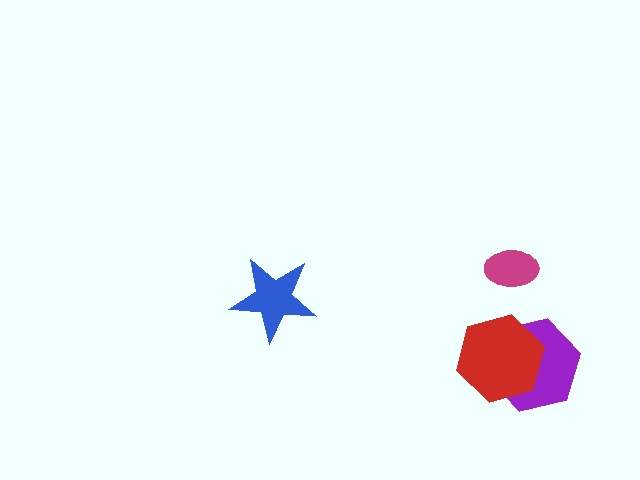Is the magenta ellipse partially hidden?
No, no other shape covers it.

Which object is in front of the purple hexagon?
The red hexagon is in front of the purple hexagon.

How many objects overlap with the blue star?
0 objects overlap with the blue star.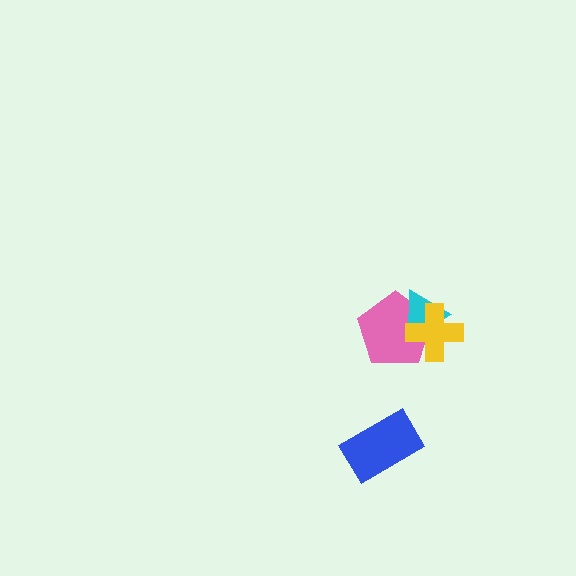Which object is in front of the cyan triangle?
The yellow cross is in front of the cyan triangle.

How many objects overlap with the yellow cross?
2 objects overlap with the yellow cross.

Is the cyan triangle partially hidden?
Yes, it is partially covered by another shape.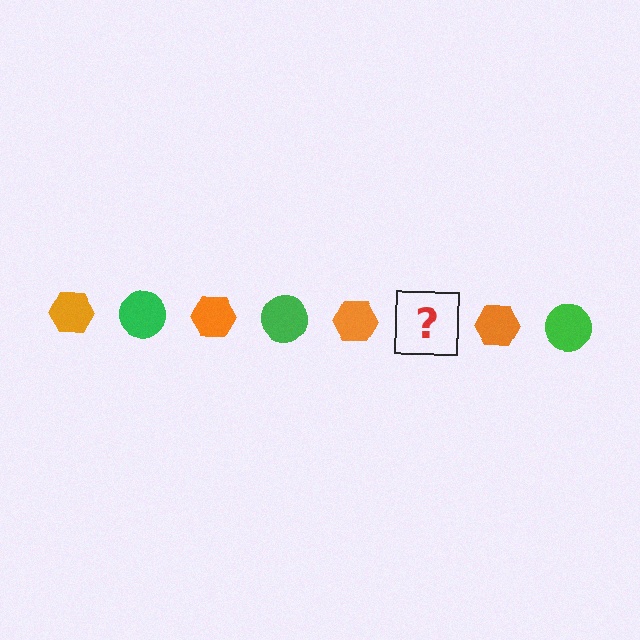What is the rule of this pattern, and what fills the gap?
The rule is that the pattern alternates between orange hexagon and green circle. The gap should be filled with a green circle.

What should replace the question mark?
The question mark should be replaced with a green circle.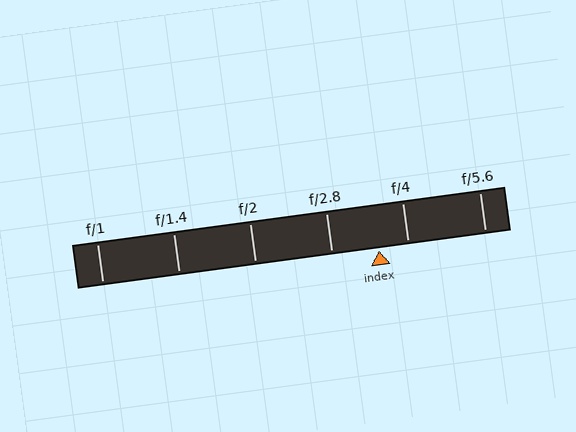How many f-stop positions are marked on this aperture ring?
There are 6 f-stop positions marked.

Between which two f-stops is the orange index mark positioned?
The index mark is between f/2.8 and f/4.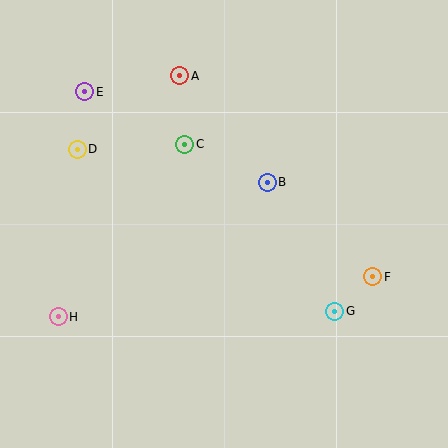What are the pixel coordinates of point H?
Point H is at (58, 317).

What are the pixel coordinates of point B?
Point B is at (267, 182).